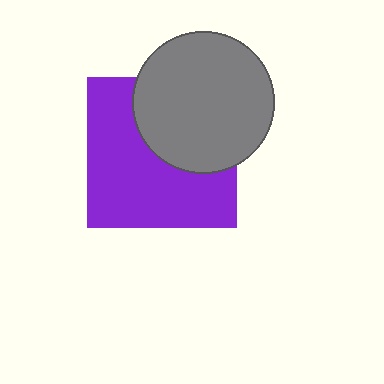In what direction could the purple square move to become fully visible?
The purple square could move toward the lower-left. That would shift it out from behind the gray circle entirely.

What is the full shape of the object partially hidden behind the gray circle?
The partially hidden object is a purple square.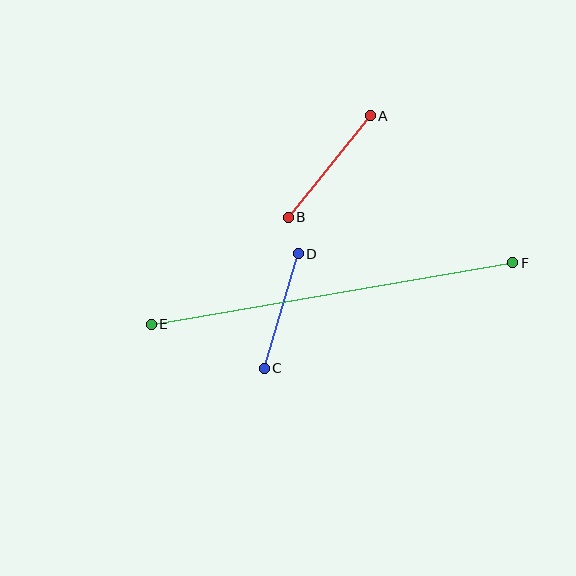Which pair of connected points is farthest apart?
Points E and F are farthest apart.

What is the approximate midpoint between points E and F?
The midpoint is at approximately (332, 293) pixels.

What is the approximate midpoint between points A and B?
The midpoint is at approximately (329, 166) pixels.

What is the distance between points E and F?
The distance is approximately 366 pixels.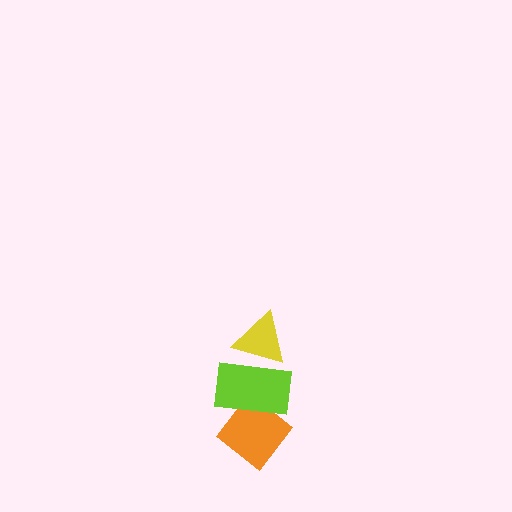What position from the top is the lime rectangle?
The lime rectangle is 2nd from the top.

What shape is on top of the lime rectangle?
The yellow triangle is on top of the lime rectangle.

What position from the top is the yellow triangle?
The yellow triangle is 1st from the top.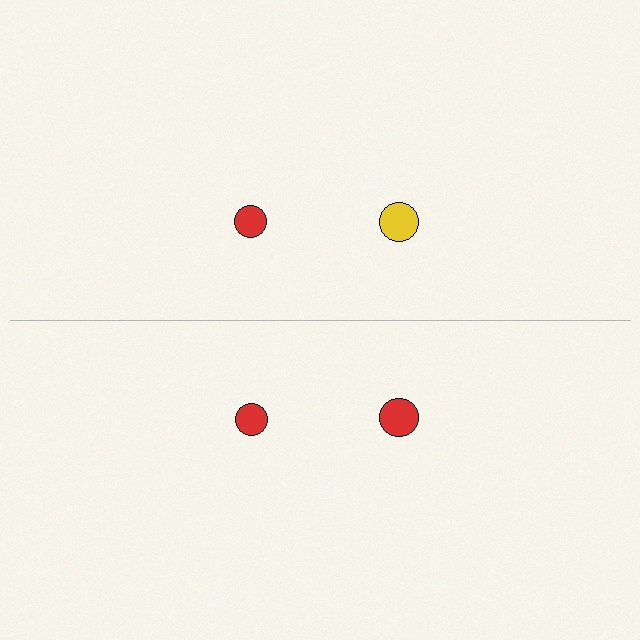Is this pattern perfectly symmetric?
No, the pattern is not perfectly symmetric. The red circle on the bottom side breaks the symmetry — its mirror counterpart is yellow.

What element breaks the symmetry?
The red circle on the bottom side breaks the symmetry — its mirror counterpart is yellow.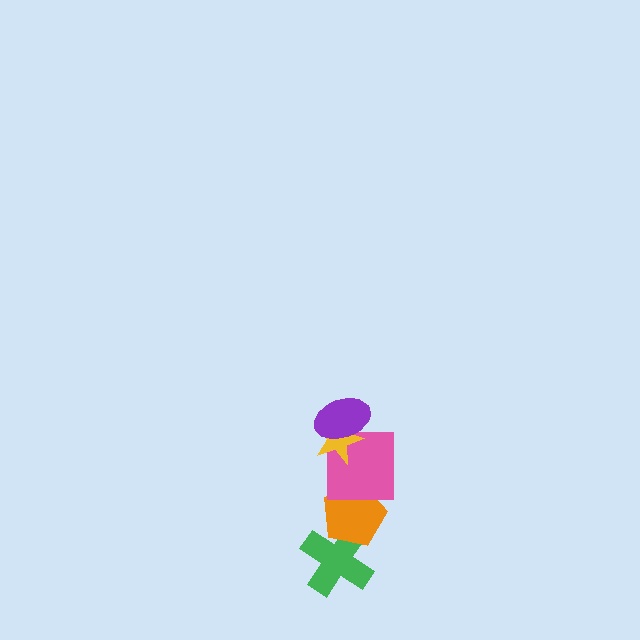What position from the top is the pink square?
The pink square is 3rd from the top.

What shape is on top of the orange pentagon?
The pink square is on top of the orange pentagon.